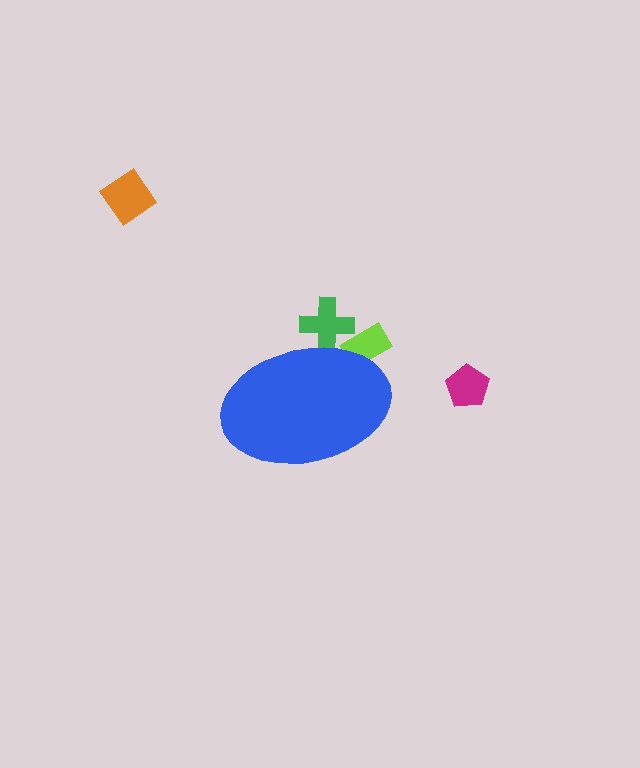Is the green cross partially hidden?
Yes, the green cross is partially hidden behind the blue ellipse.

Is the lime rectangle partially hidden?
Yes, the lime rectangle is partially hidden behind the blue ellipse.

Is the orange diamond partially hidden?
No, the orange diamond is fully visible.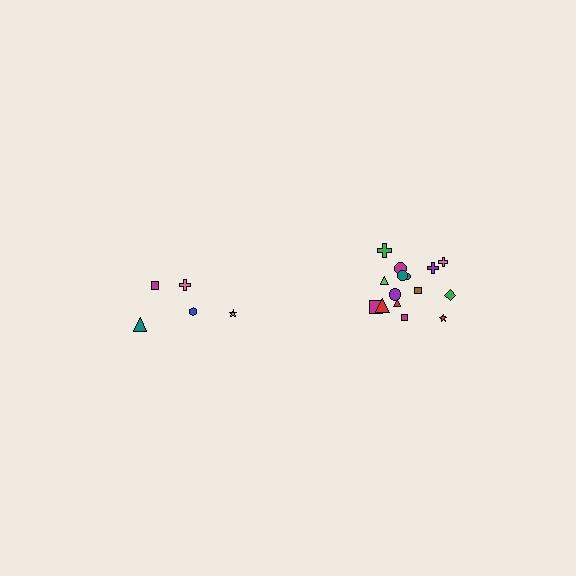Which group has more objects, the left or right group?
The right group.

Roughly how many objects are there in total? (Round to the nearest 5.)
Roughly 20 objects in total.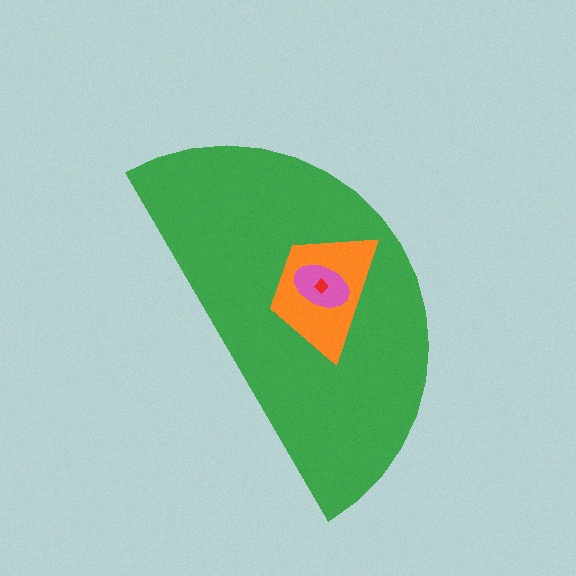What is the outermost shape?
The green semicircle.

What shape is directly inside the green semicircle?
The orange trapezoid.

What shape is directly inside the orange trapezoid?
The pink ellipse.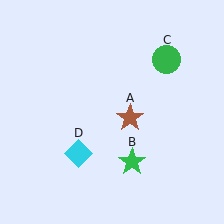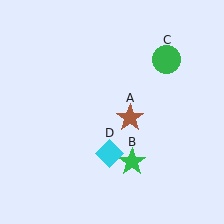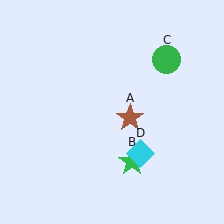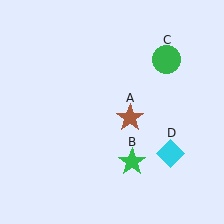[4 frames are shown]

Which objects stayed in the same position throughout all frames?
Brown star (object A) and green star (object B) and green circle (object C) remained stationary.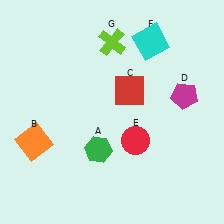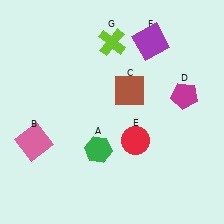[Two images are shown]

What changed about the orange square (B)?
In Image 1, B is orange. In Image 2, it changed to pink.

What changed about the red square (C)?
In Image 1, C is red. In Image 2, it changed to brown.